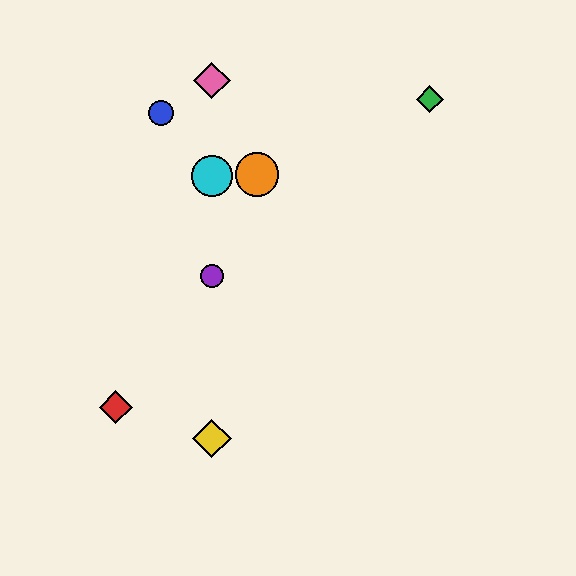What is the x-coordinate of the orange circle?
The orange circle is at x≈257.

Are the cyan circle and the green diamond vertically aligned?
No, the cyan circle is at x≈212 and the green diamond is at x≈430.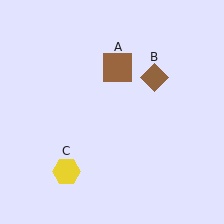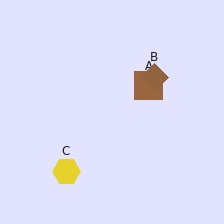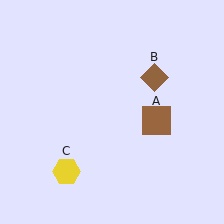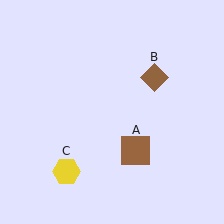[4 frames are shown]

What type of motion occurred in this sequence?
The brown square (object A) rotated clockwise around the center of the scene.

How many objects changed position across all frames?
1 object changed position: brown square (object A).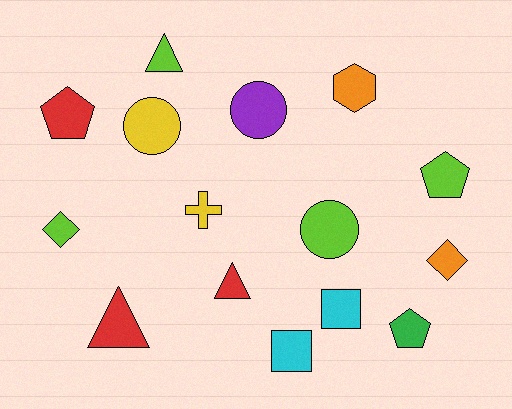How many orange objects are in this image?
There are 2 orange objects.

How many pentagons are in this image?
There are 3 pentagons.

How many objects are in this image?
There are 15 objects.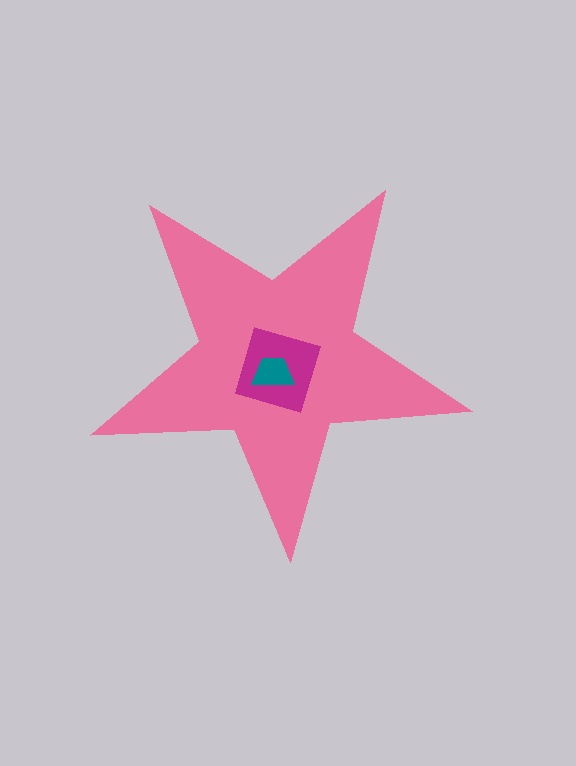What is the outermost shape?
The pink star.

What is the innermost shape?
The teal trapezoid.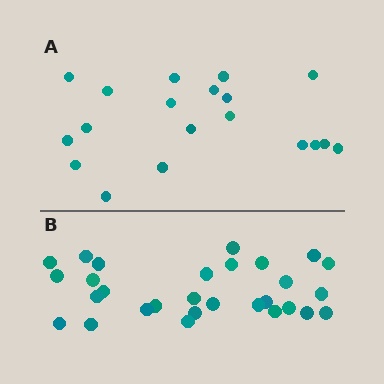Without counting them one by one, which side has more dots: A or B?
Region B (the bottom region) has more dots.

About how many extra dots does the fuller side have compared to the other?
Region B has roughly 10 or so more dots than region A.